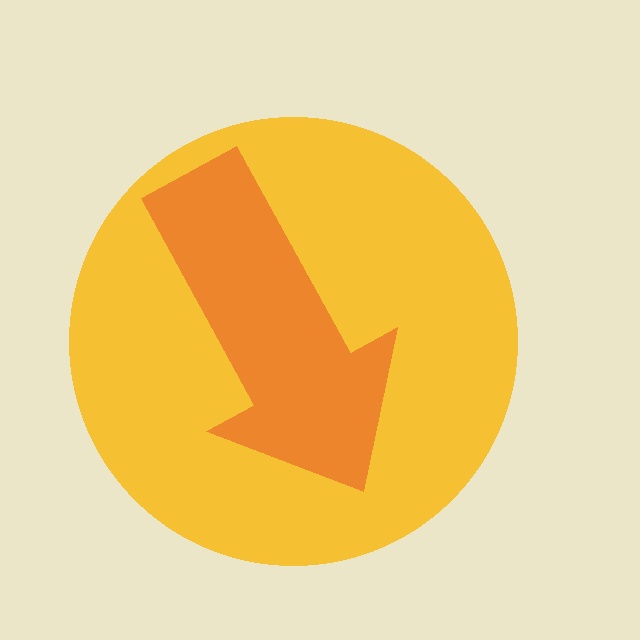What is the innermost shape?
The orange arrow.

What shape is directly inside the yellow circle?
The orange arrow.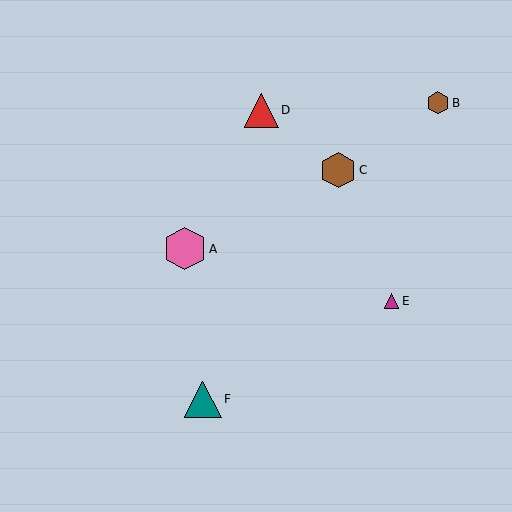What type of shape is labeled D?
Shape D is a red triangle.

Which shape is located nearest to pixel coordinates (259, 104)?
The red triangle (labeled D) at (261, 110) is nearest to that location.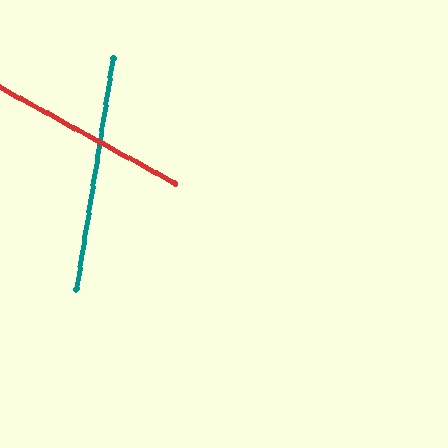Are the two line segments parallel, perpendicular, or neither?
Neither parallel nor perpendicular — they differ by about 70°.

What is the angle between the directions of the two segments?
Approximately 70 degrees.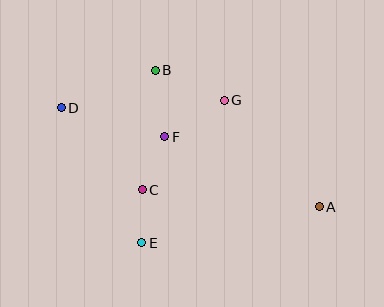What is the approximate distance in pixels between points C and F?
The distance between C and F is approximately 57 pixels.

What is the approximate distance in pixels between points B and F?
The distance between B and F is approximately 67 pixels.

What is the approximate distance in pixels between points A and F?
The distance between A and F is approximately 170 pixels.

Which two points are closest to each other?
Points C and E are closest to each other.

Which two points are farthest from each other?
Points A and D are farthest from each other.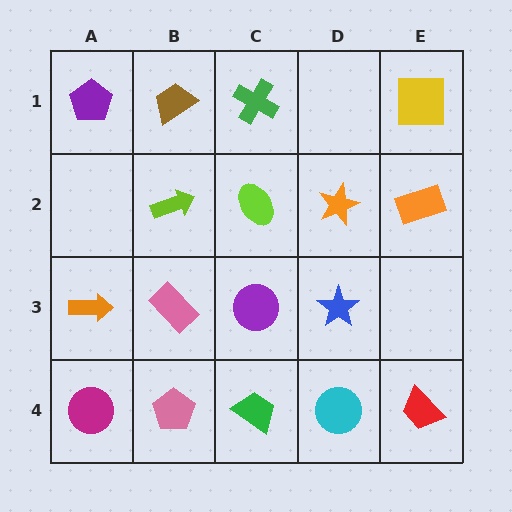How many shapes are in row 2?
4 shapes.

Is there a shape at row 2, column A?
No, that cell is empty.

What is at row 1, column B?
A brown trapezoid.